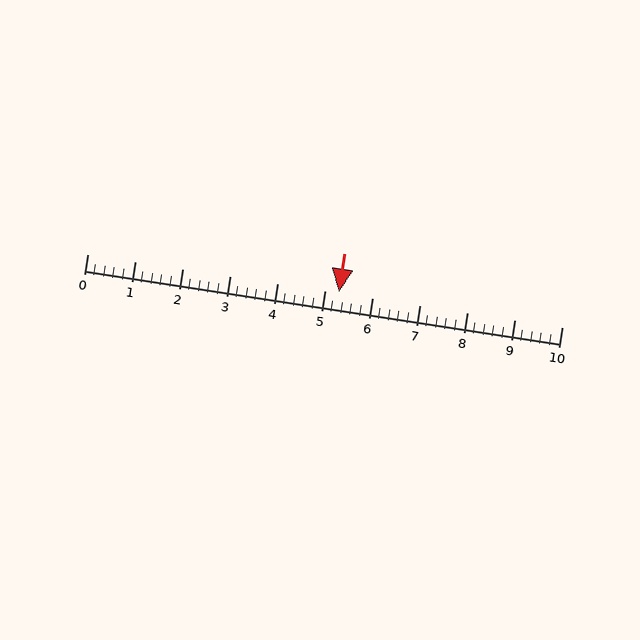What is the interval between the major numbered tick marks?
The major tick marks are spaced 1 units apart.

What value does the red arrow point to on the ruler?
The red arrow points to approximately 5.3.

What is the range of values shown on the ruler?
The ruler shows values from 0 to 10.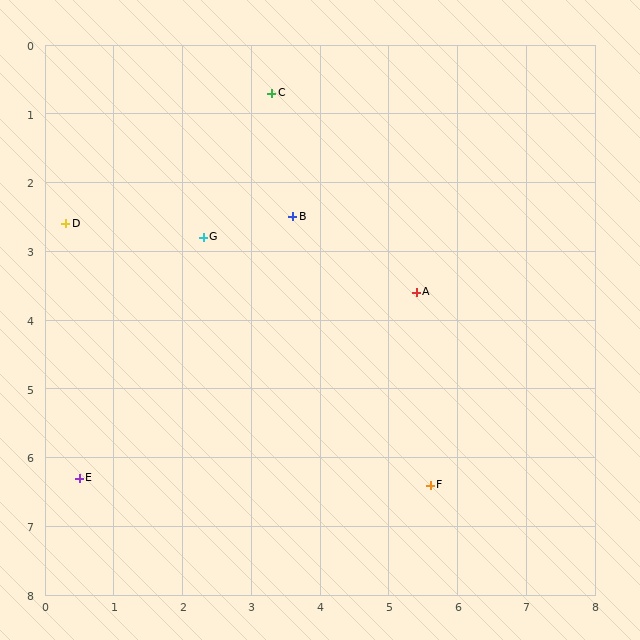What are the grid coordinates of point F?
Point F is at approximately (5.6, 6.4).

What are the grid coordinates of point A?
Point A is at approximately (5.4, 3.6).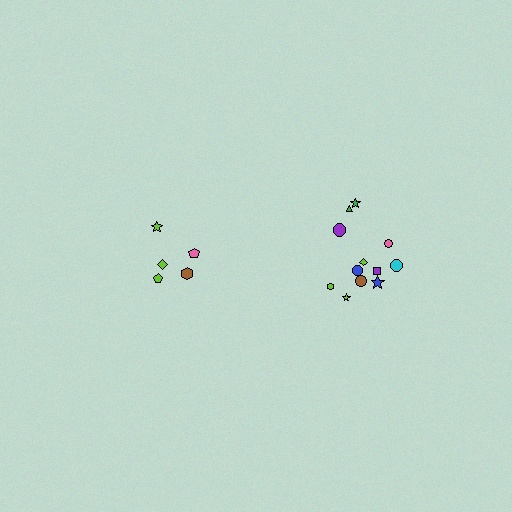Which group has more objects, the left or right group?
The right group.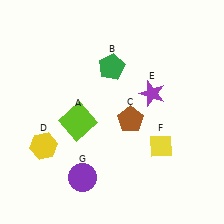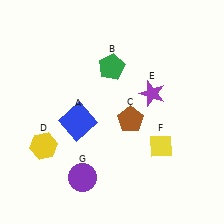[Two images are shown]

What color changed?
The square (A) changed from lime in Image 1 to blue in Image 2.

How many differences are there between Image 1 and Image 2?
There is 1 difference between the two images.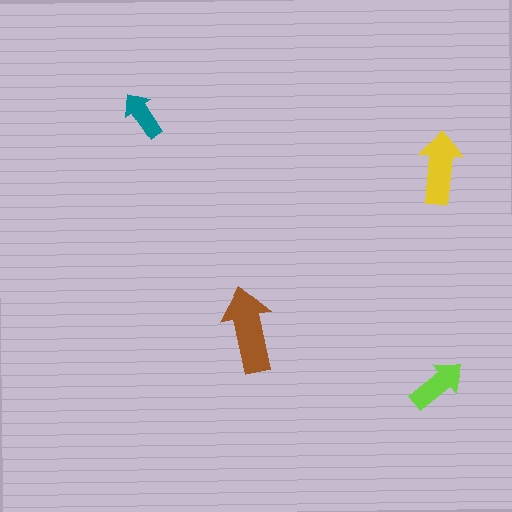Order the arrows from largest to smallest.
the brown one, the yellow one, the lime one, the teal one.